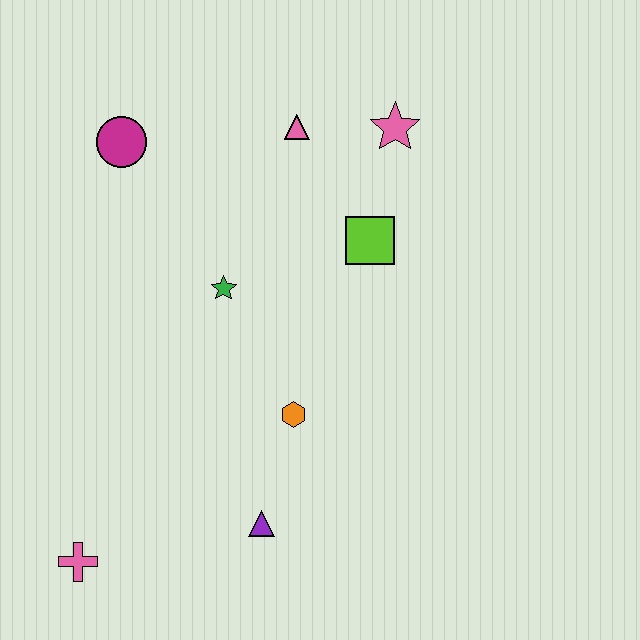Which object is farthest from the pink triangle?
The pink cross is farthest from the pink triangle.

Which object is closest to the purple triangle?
The orange hexagon is closest to the purple triangle.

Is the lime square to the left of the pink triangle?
No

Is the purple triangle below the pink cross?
No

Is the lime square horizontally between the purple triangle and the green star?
No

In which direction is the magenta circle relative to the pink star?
The magenta circle is to the left of the pink star.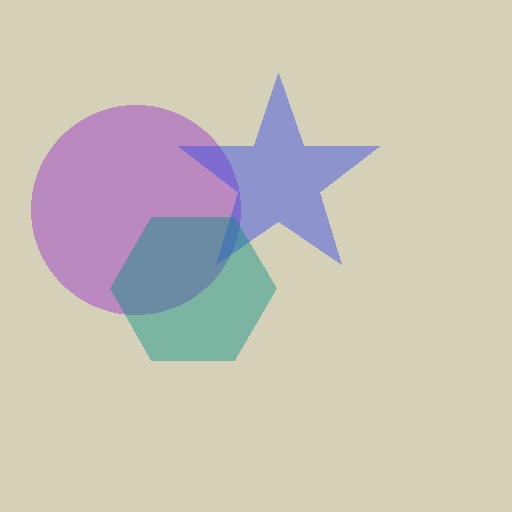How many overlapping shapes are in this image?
There are 3 overlapping shapes in the image.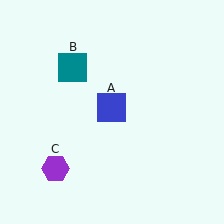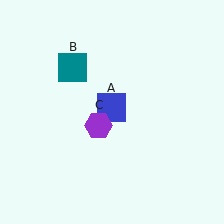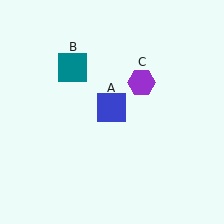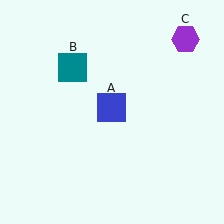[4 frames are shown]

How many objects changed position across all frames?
1 object changed position: purple hexagon (object C).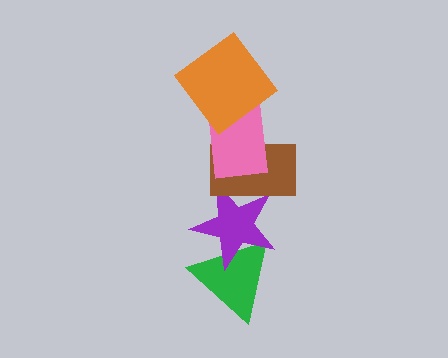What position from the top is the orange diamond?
The orange diamond is 1st from the top.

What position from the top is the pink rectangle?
The pink rectangle is 2nd from the top.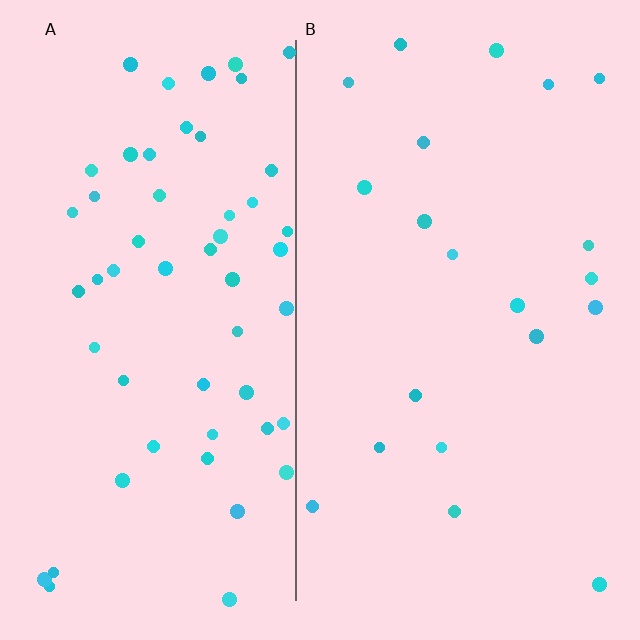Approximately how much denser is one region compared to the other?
Approximately 2.7× — region A over region B.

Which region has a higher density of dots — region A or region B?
A (the left).